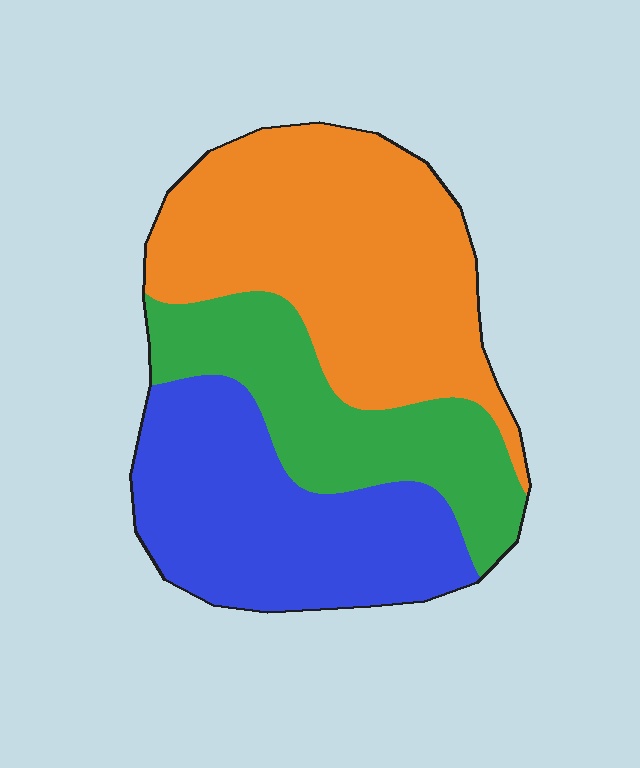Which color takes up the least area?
Green, at roughly 25%.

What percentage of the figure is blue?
Blue covers about 30% of the figure.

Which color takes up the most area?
Orange, at roughly 45%.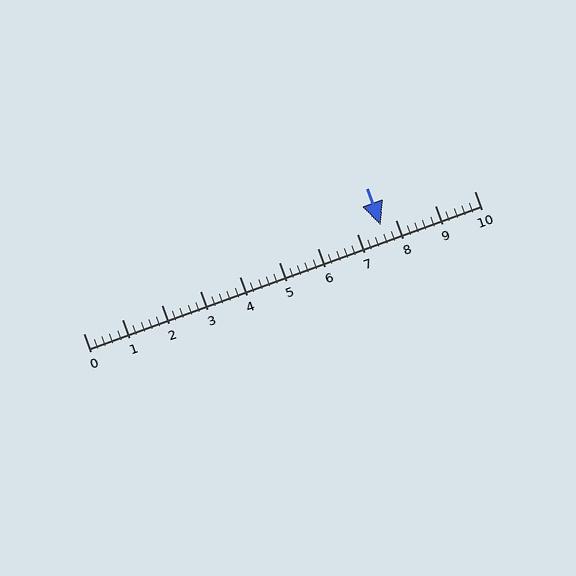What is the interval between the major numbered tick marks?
The major tick marks are spaced 1 units apart.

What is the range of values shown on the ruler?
The ruler shows values from 0 to 10.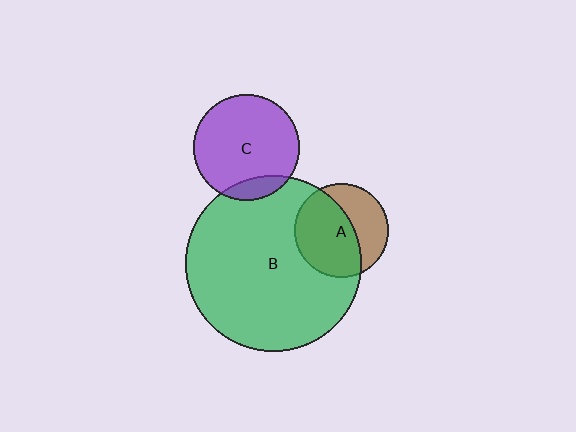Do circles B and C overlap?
Yes.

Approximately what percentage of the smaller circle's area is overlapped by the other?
Approximately 15%.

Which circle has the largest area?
Circle B (green).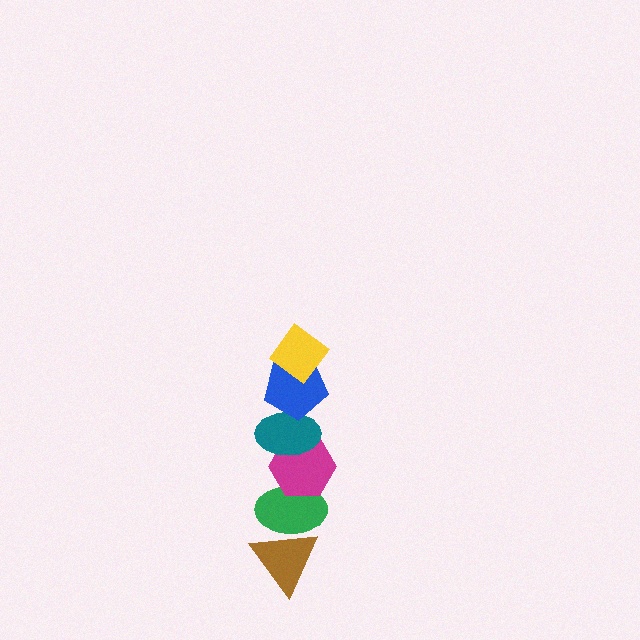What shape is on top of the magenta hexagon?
The teal ellipse is on top of the magenta hexagon.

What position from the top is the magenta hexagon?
The magenta hexagon is 4th from the top.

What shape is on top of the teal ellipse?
The blue pentagon is on top of the teal ellipse.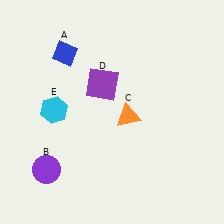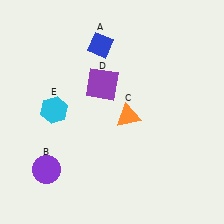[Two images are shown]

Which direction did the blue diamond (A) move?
The blue diamond (A) moved right.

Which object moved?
The blue diamond (A) moved right.